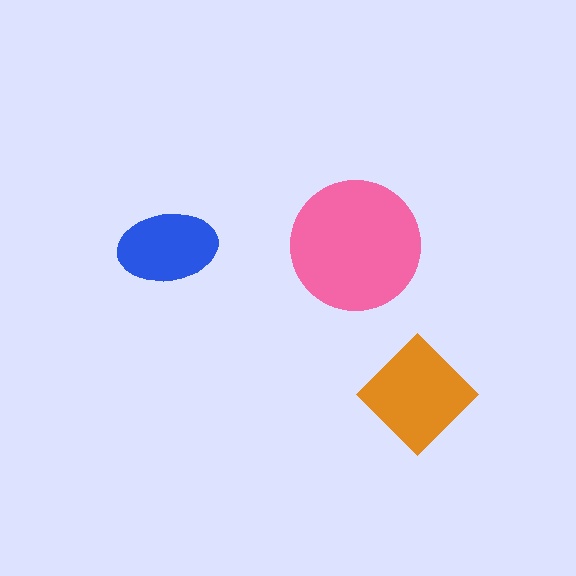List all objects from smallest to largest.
The blue ellipse, the orange diamond, the pink circle.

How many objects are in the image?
There are 3 objects in the image.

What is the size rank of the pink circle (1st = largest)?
1st.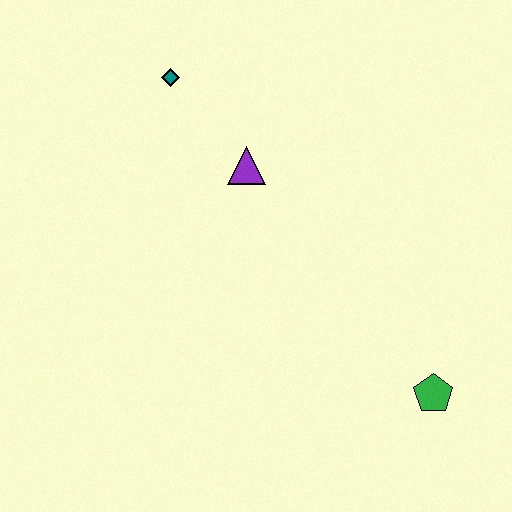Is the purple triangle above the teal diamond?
No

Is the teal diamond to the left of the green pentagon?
Yes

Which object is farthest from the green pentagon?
The teal diamond is farthest from the green pentagon.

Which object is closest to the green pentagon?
The purple triangle is closest to the green pentagon.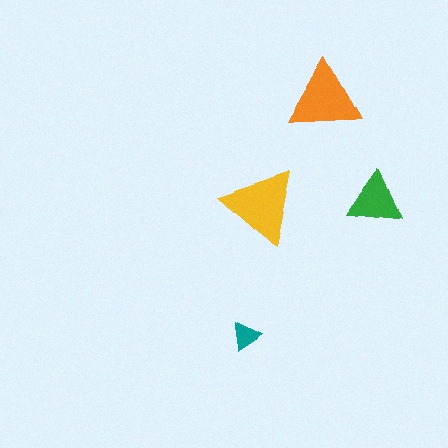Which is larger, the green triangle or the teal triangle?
The green one.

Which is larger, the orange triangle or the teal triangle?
The orange one.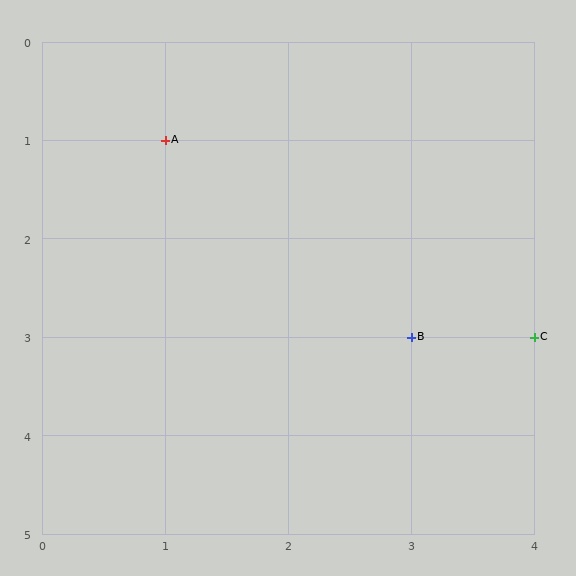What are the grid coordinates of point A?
Point A is at grid coordinates (1, 1).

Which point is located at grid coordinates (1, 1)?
Point A is at (1, 1).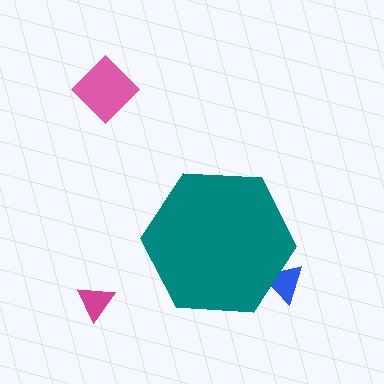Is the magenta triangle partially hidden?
No, the magenta triangle is fully visible.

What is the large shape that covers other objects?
A teal hexagon.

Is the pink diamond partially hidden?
No, the pink diamond is fully visible.